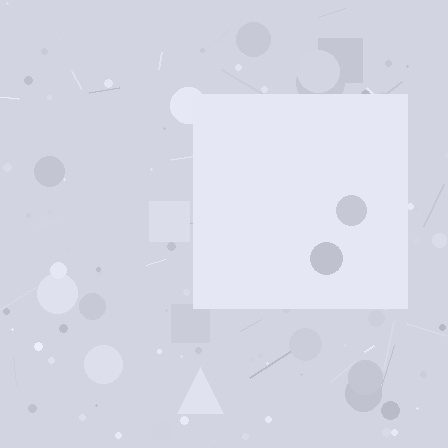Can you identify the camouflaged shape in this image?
The camouflaged shape is a square.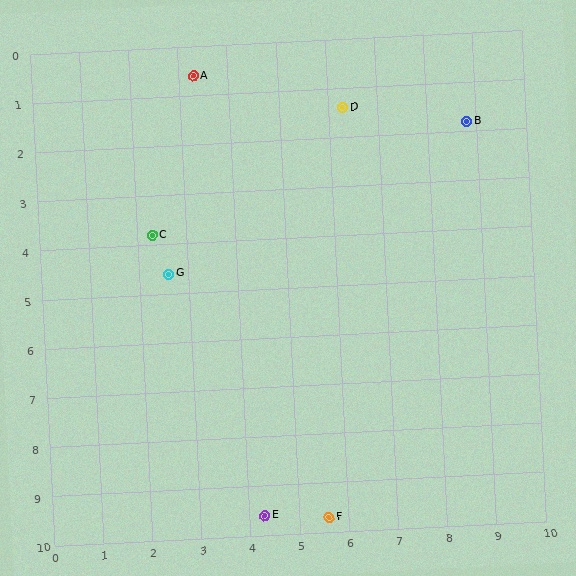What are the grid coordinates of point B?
Point B is at approximately (8.8, 1.8).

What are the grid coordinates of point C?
Point C is at approximately (2.3, 3.8).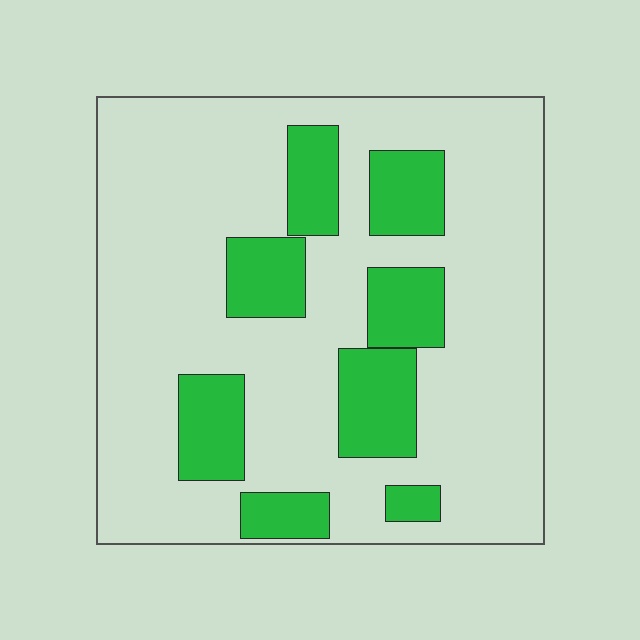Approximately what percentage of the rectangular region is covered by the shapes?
Approximately 25%.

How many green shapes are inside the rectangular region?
8.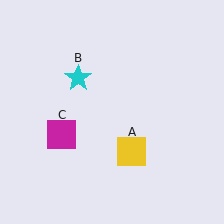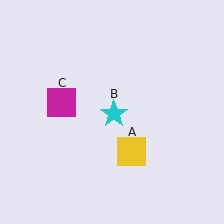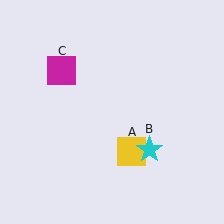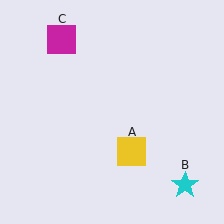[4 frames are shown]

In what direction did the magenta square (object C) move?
The magenta square (object C) moved up.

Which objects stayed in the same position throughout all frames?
Yellow square (object A) remained stationary.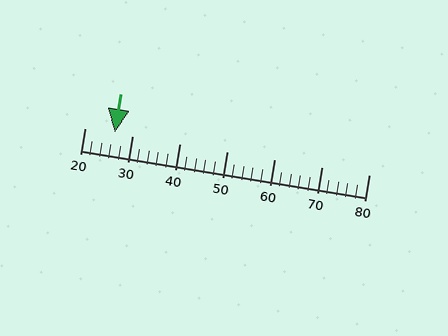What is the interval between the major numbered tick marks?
The major tick marks are spaced 10 units apart.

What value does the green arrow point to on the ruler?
The green arrow points to approximately 26.